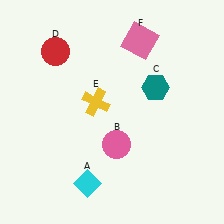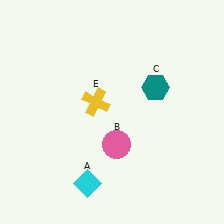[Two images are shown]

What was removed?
The pink square (F), the red circle (D) were removed in Image 2.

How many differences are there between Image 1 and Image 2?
There are 2 differences between the two images.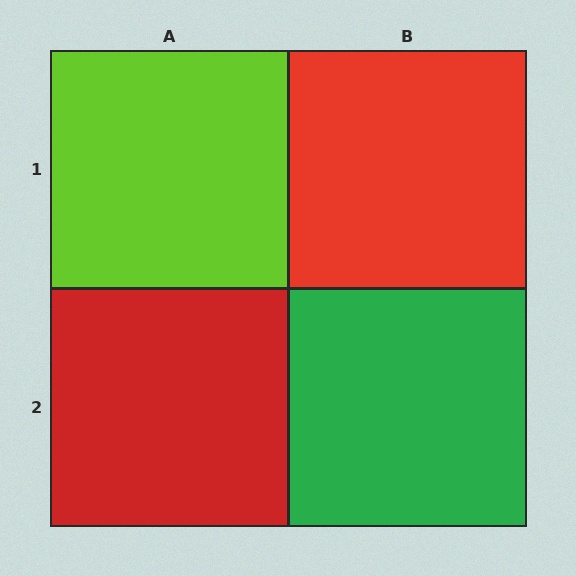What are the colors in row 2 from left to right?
Red, green.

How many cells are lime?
1 cell is lime.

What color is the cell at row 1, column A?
Lime.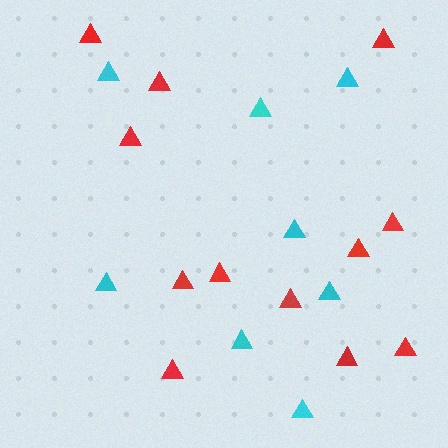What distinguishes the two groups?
There are 2 groups: one group of cyan triangles (8) and one group of red triangles (12).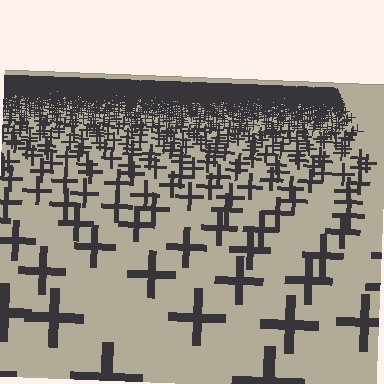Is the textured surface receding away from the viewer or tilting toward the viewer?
The surface is receding away from the viewer. Texture elements get smaller and denser toward the top.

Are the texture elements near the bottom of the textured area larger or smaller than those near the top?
Larger. Near the bottom, elements are closer to the viewer and appear at a bigger on-screen size.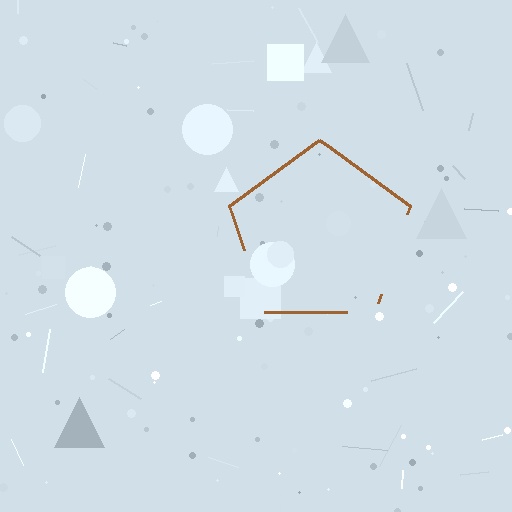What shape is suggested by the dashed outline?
The dashed outline suggests a pentagon.